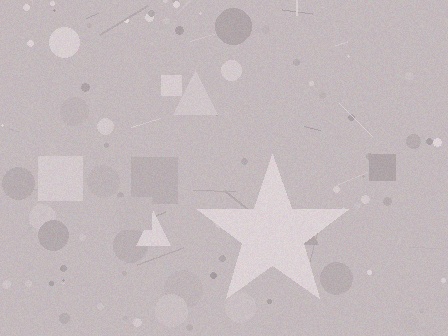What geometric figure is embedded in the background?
A star is embedded in the background.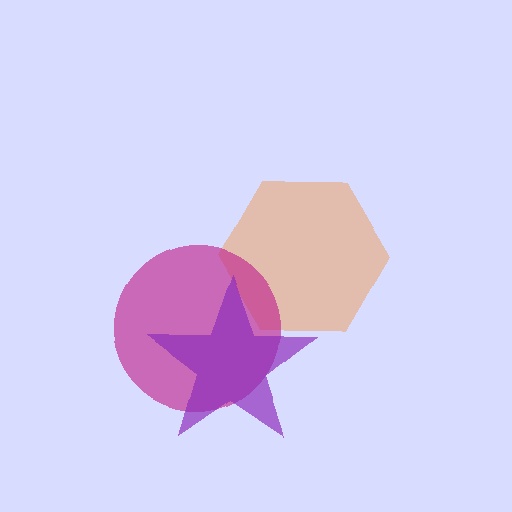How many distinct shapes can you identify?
There are 3 distinct shapes: an orange hexagon, a magenta circle, a purple star.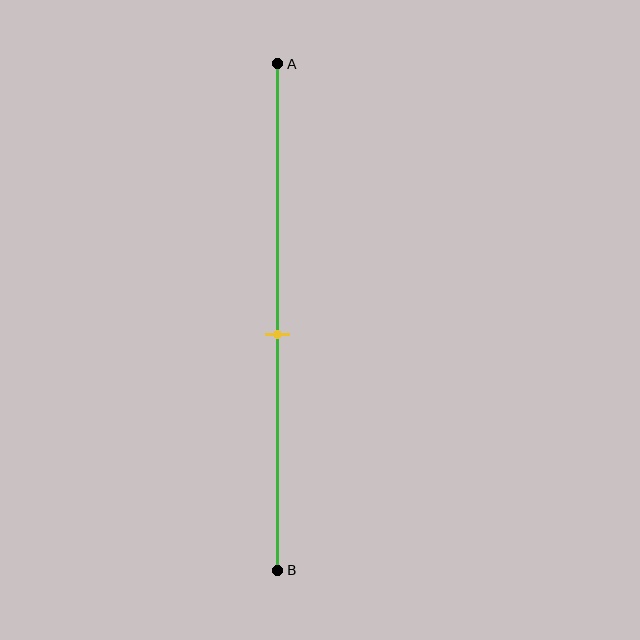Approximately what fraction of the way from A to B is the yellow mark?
The yellow mark is approximately 55% of the way from A to B.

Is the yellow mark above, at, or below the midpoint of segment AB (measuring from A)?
The yellow mark is below the midpoint of segment AB.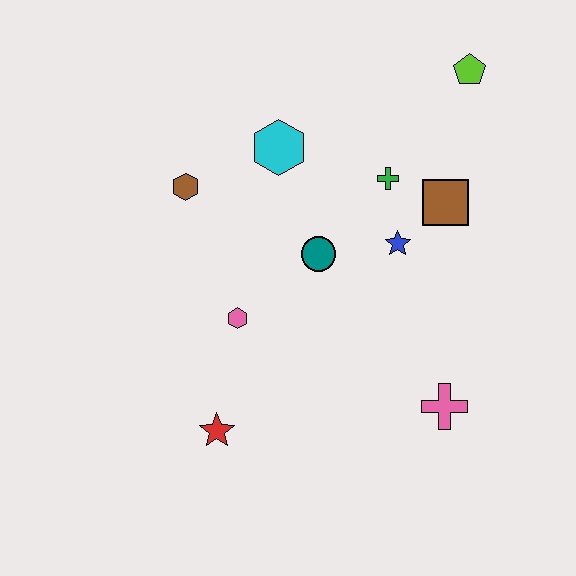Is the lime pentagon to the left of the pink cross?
No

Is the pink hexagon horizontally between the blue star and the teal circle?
No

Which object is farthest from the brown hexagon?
The pink cross is farthest from the brown hexagon.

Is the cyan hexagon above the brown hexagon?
Yes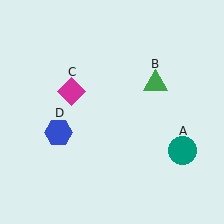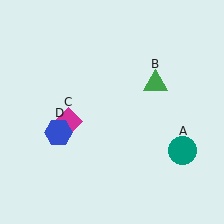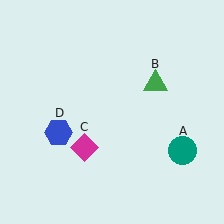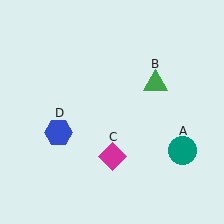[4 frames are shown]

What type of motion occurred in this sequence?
The magenta diamond (object C) rotated counterclockwise around the center of the scene.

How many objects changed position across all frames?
1 object changed position: magenta diamond (object C).